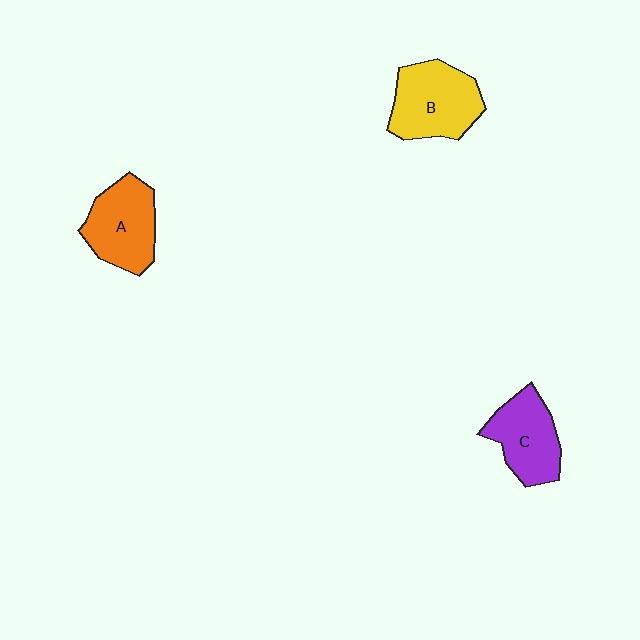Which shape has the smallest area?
Shape C (purple).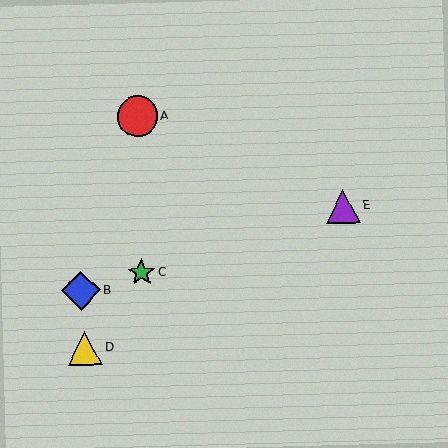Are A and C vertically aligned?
Yes, both are at x≈137.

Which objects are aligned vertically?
Objects A, C are aligned vertically.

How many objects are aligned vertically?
2 objects (A, C) are aligned vertically.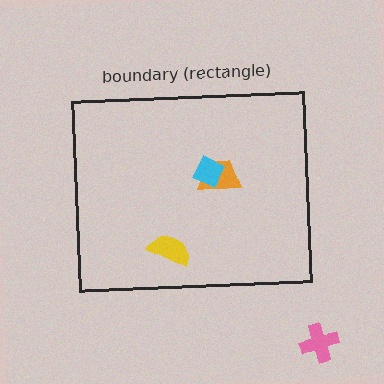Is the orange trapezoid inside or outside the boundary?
Inside.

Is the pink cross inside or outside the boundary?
Outside.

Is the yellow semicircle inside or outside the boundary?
Inside.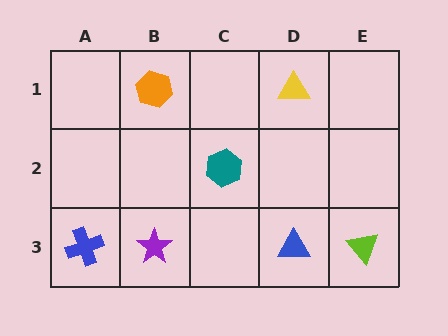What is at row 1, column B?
An orange hexagon.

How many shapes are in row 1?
2 shapes.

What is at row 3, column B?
A purple star.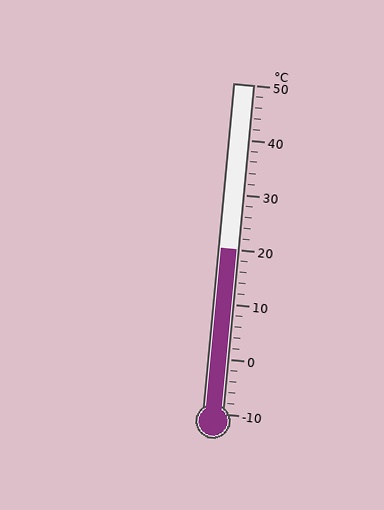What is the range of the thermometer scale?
The thermometer scale ranges from -10°C to 50°C.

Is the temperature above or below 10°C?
The temperature is above 10°C.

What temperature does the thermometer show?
The thermometer shows approximately 20°C.